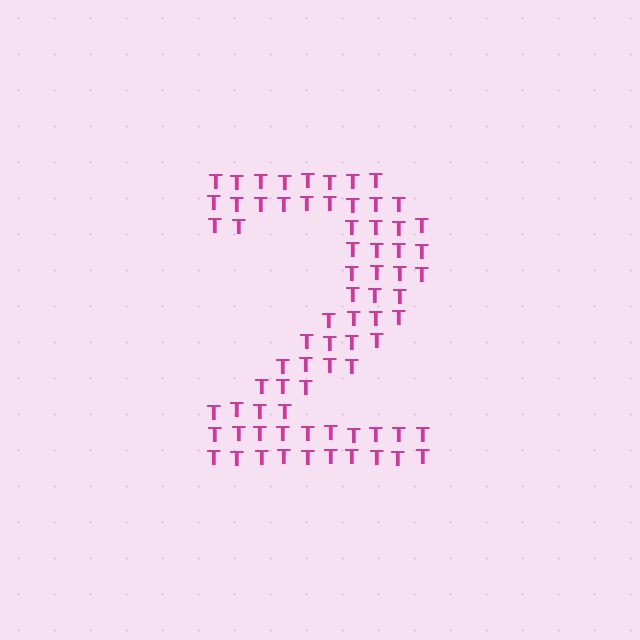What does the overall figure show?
The overall figure shows the digit 2.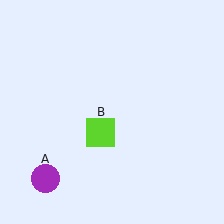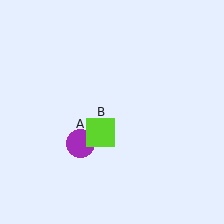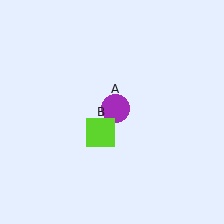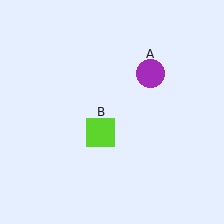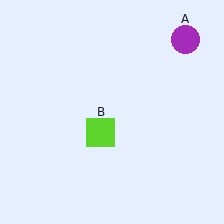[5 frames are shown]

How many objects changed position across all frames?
1 object changed position: purple circle (object A).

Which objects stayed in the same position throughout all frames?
Lime square (object B) remained stationary.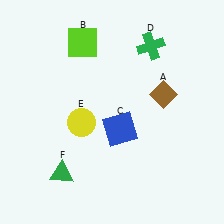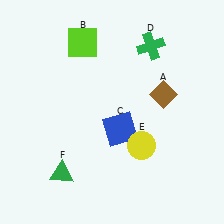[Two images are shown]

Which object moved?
The yellow circle (E) moved right.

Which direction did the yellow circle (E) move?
The yellow circle (E) moved right.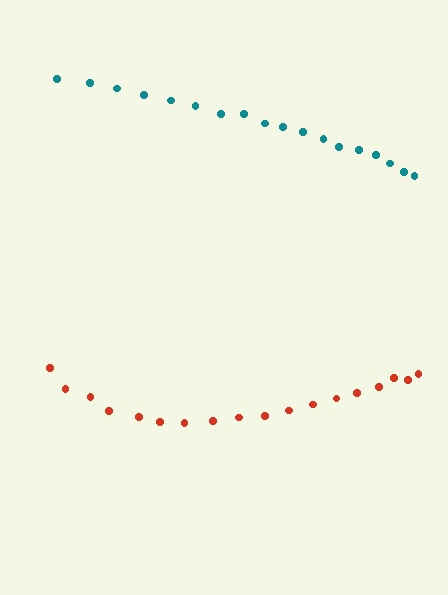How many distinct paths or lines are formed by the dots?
There are 2 distinct paths.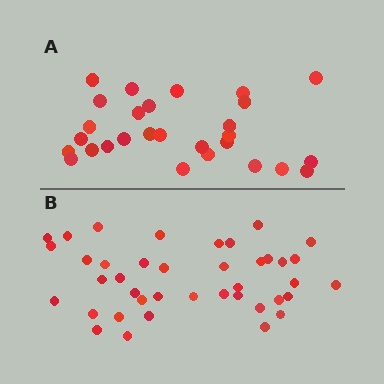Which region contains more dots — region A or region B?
Region B (the bottom region) has more dots.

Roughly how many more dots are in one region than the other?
Region B has roughly 12 or so more dots than region A.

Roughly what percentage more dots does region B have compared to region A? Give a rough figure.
About 45% more.